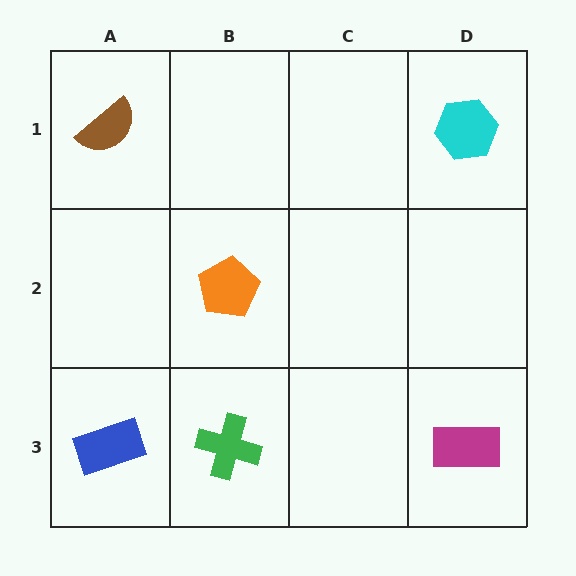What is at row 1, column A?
A brown semicircle.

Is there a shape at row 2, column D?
No, that cell is empty.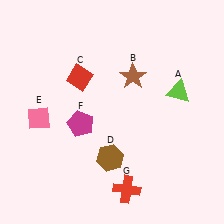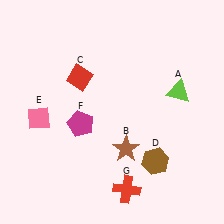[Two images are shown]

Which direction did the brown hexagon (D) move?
The brown hexagon (D) moved right.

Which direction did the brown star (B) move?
The brown star (B) moved down.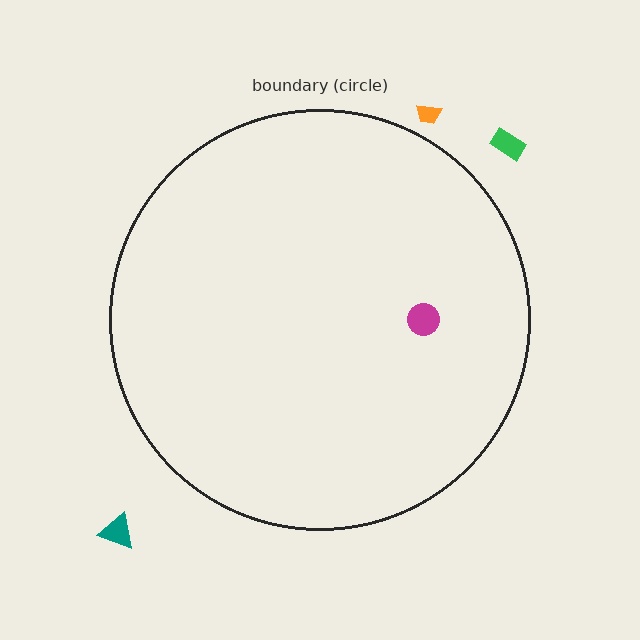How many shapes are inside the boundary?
1 inside, 3 outside.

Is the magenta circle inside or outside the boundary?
Inside.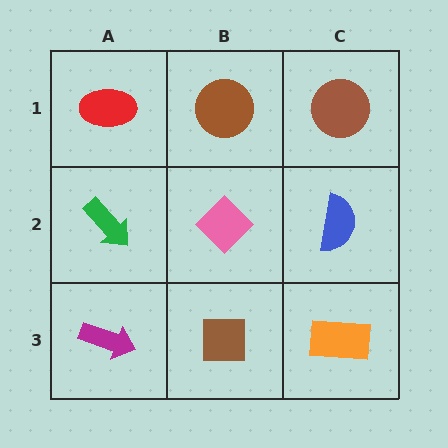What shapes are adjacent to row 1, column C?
A blue semicircle (row 2, column C), a brown circle (row 1, column B).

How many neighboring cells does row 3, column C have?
2.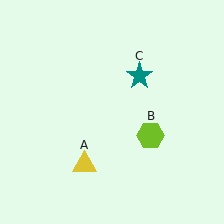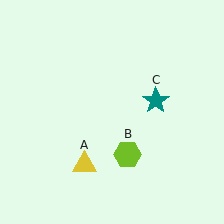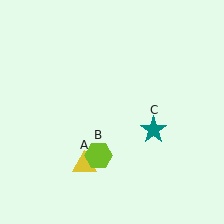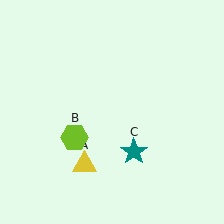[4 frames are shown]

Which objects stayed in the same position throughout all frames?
Yellow triangle (object A) remained stationary.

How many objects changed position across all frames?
2 objects changed position: lime hexagon (object B), teal star (object C).